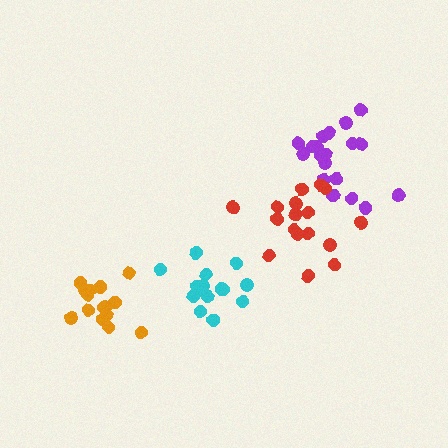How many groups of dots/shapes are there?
There are 4 groups.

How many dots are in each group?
Group 1: 19 dots, Group 2: 15 dots, Group 3: 15 dots, Group 4: 18 dots (67 total).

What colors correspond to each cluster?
The clusters are colored: purple, orange, cyan, red.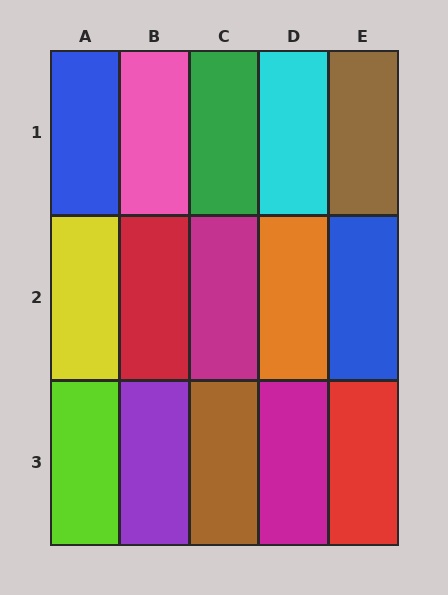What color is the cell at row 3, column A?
Lime.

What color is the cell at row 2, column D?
Orange.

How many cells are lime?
1 cell is lime.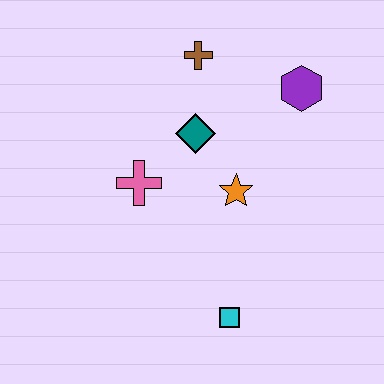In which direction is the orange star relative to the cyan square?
The orange star is above the cyan square.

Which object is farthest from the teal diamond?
The cyan square is farthest from the teal diamond.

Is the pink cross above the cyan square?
Yes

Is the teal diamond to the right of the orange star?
No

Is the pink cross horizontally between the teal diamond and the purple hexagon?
No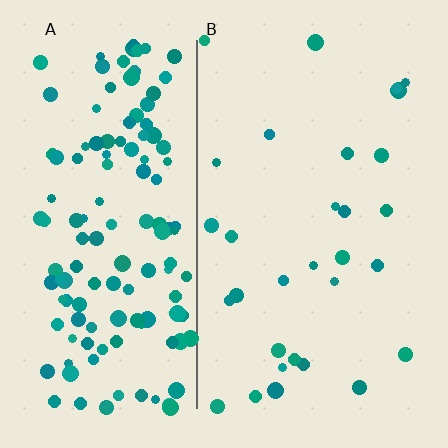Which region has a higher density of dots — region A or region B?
A (the left).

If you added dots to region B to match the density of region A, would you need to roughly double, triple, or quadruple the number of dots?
Approximately quadruple.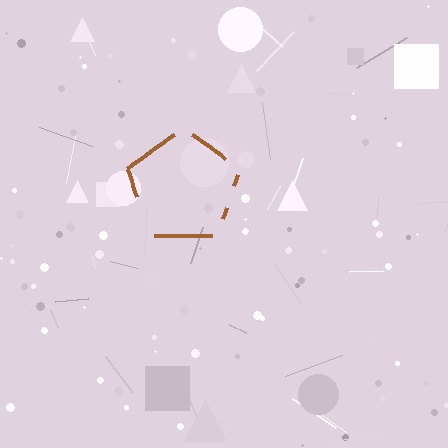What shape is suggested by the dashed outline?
The dashed outline suggests a pentagon.